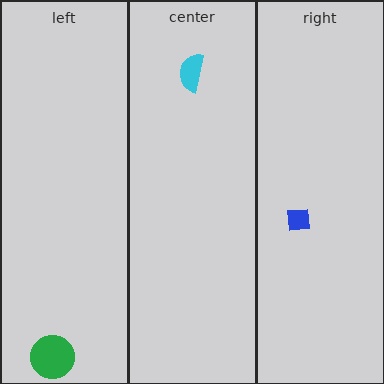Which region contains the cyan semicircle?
The center region.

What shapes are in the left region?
The green circle.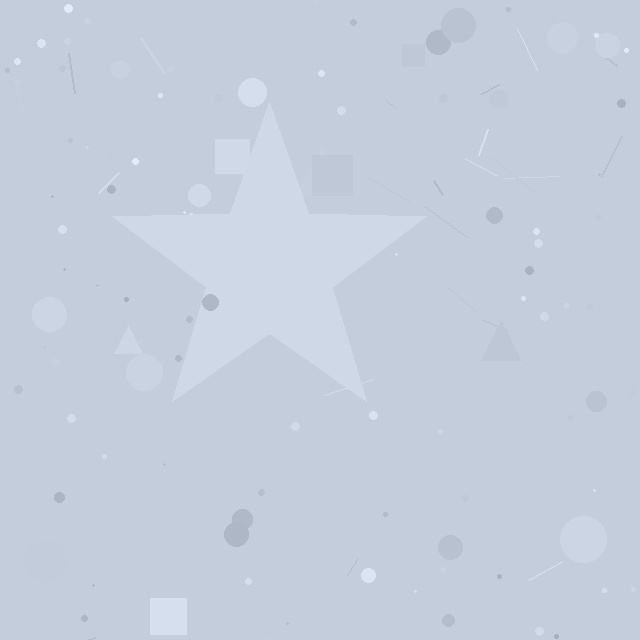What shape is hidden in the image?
A star is hidden in the image.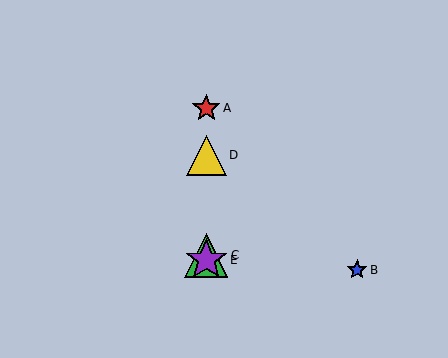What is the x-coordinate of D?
Object D is at x≈206.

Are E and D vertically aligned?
Yes, both are at x≈206.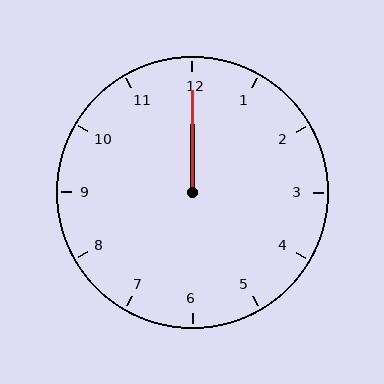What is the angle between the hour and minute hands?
Approximately 0 degrees.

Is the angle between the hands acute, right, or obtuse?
It is acute.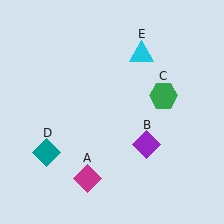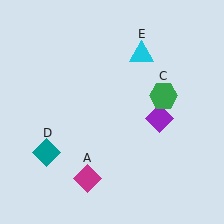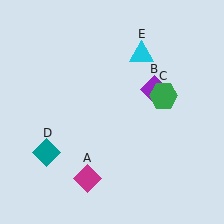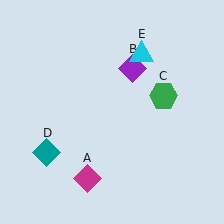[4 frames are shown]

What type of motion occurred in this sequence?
The purple diamond (object B) rotated counterclockwise around the center of the scene.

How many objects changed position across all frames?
1 object changed position: purple diamond (object B).